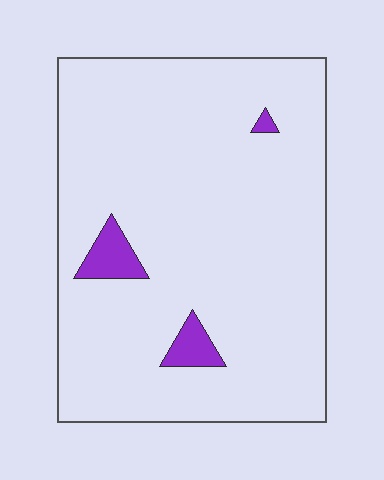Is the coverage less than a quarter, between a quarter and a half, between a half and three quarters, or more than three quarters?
Less than a quarter.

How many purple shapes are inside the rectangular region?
3.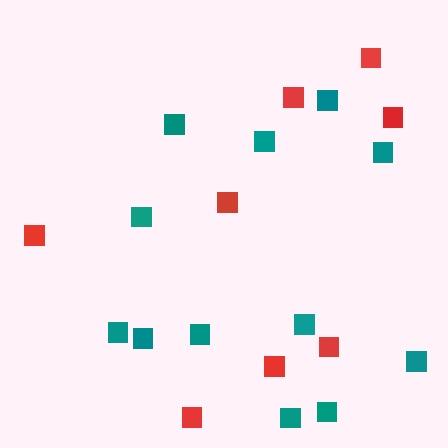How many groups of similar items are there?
There are 2 groups: one group of red squares (8) and one group of teal squares (12).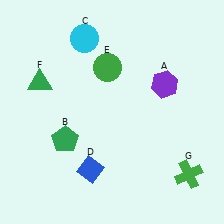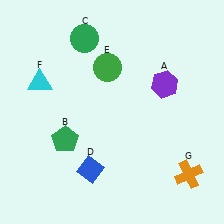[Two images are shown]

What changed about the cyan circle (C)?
In Image 1, C is cyan. In Image 2, it changed to green.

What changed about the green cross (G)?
In Image 1, G is green. In Image 2, it changed to orange.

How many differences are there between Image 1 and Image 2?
There are 3 differences between the two images.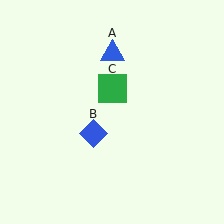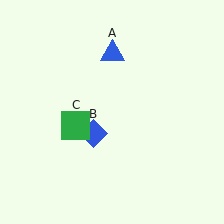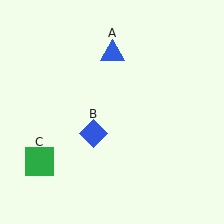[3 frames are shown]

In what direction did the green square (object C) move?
The green square (object C) moved down and to the left.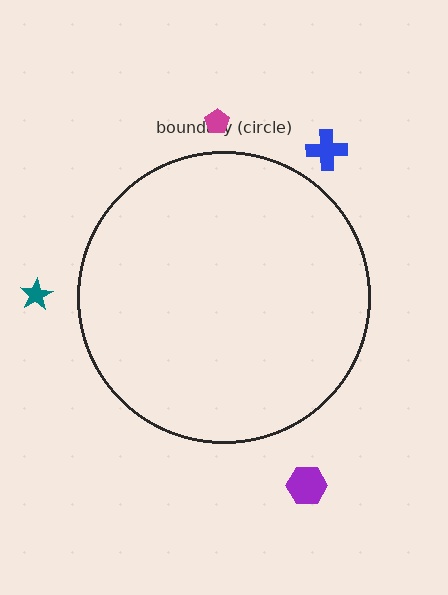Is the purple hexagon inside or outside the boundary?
Outside.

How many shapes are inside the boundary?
0 inside, 4 outside.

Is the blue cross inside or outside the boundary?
Outside.